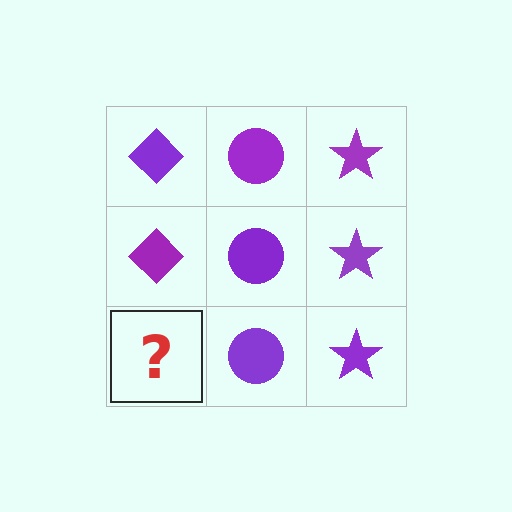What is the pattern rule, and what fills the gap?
The rule is that each column has a consistent shape. The gap should be filled with a purple diamond.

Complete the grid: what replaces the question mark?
The question mark should be replaced with a purple diamond.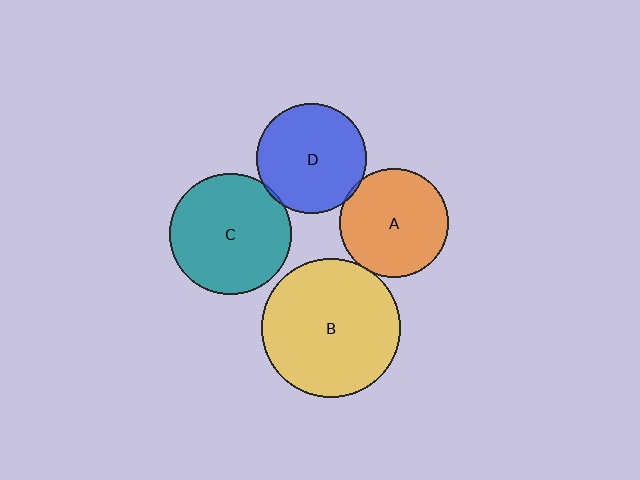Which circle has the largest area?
Circle B (yellow).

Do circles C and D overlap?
Yes.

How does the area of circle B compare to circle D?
Approximately 1.6 times.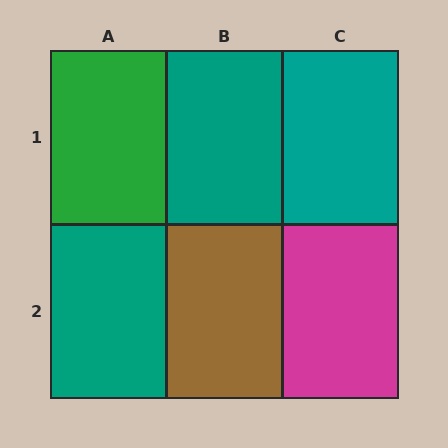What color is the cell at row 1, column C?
Teal.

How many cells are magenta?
1 cell is magenta.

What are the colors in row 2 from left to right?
Teal, brown, magenta.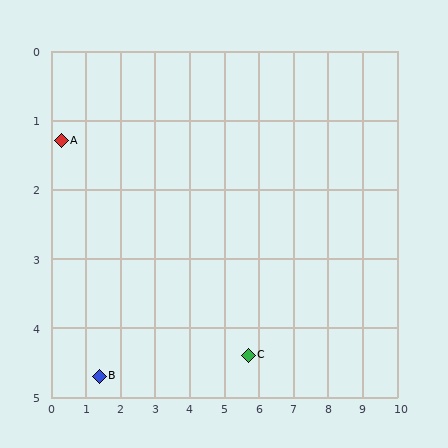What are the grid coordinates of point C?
Point C is at approximately (5.7, 4.4).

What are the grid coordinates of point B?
Point B is at approximately (1.4, 4.7).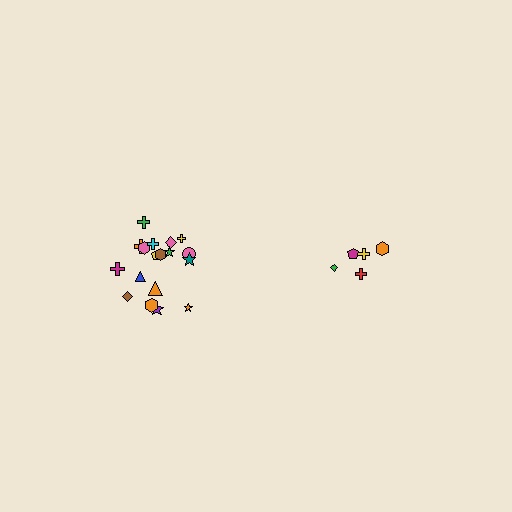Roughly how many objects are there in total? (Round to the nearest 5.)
Roughly 25 objects in total.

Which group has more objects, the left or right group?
The left group.